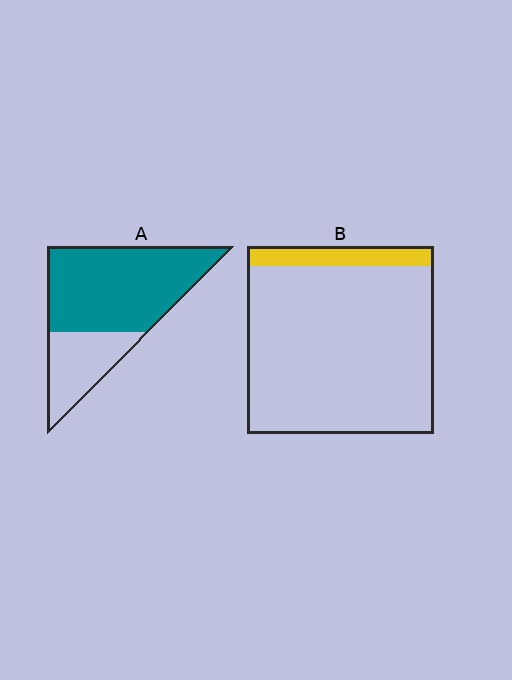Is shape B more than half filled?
No.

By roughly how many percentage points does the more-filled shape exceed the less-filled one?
By roughly 60 percentage points (A over B).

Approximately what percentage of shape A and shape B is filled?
A is approximately 70% and B is approximately 10%.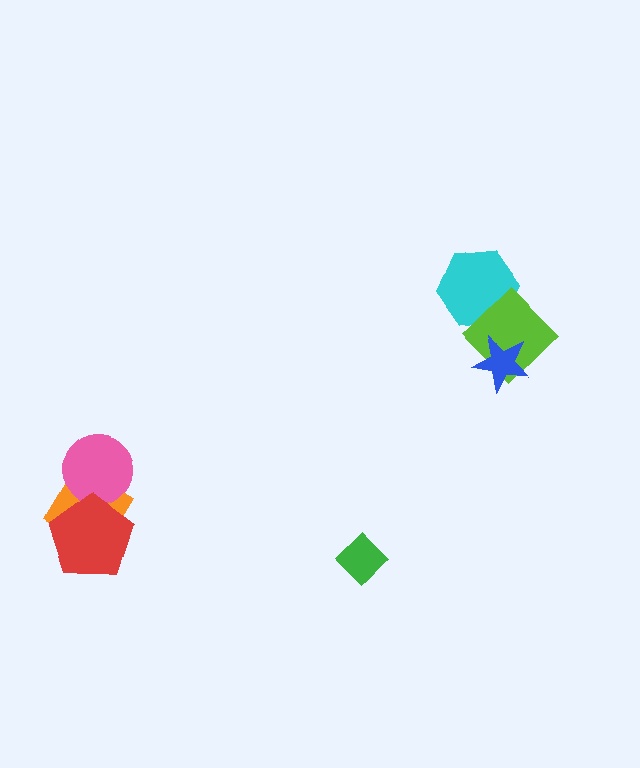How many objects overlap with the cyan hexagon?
1 object overlaps with the cyan hexagon.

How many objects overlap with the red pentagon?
2 objects overlap with the red pentagon.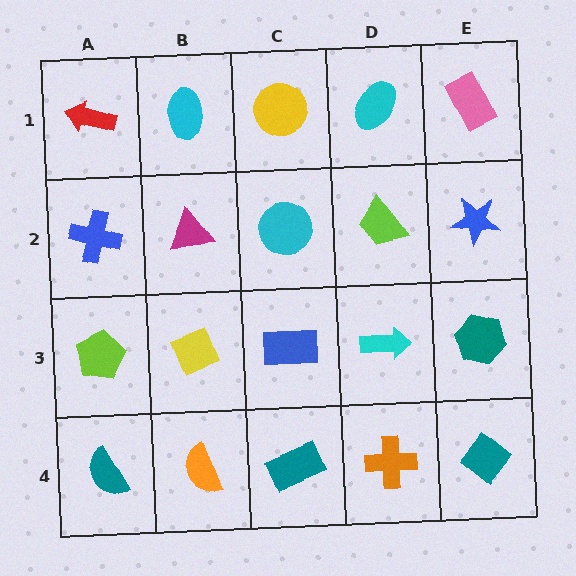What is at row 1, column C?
A yellow circle.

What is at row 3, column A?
A lime pentagon.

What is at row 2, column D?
A lime trapezoid.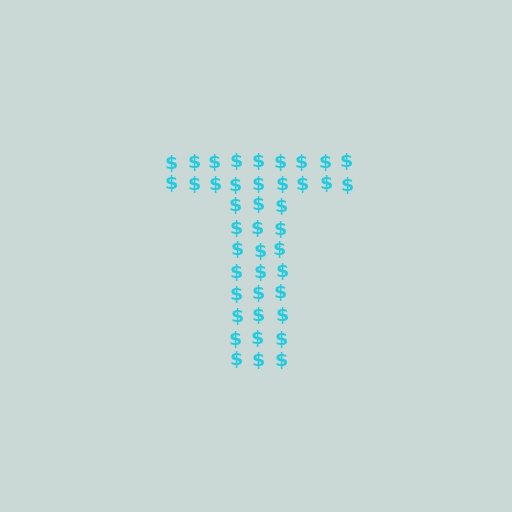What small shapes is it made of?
It is made of small dollar signs.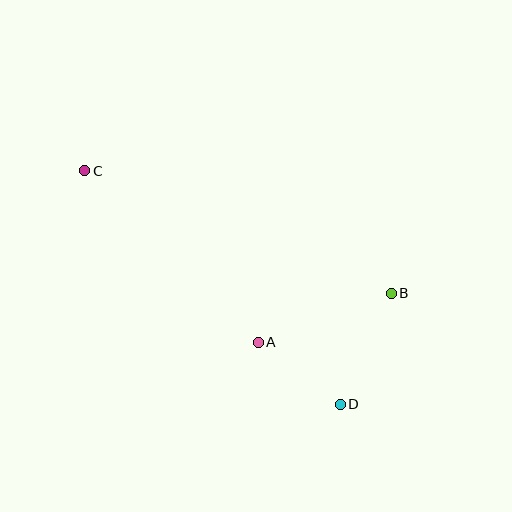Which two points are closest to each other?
Points A and D are closest to each other.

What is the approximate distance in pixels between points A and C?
The distance between A and C is approximately 244 pixels.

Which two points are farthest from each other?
Points C and D are farthest from each other.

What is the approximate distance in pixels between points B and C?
The distance between B and C is approximately 330 pixels.